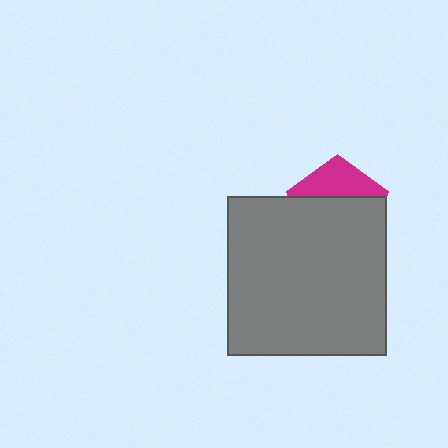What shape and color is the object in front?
The object in front is a gray square.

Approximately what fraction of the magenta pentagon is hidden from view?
Roughly 67% of the magenta pentagon is hidden behind the gray square.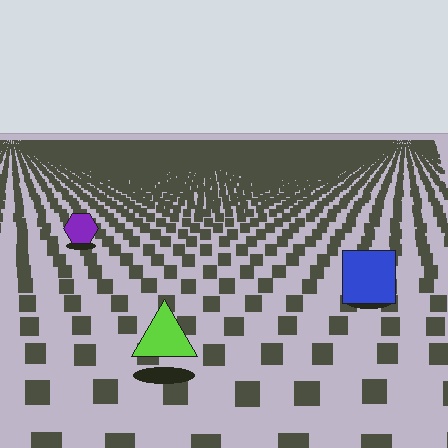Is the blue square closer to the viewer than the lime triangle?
No. The lime triangle is closer — you can tell from the texture gradient: the ground texture is coarser near it.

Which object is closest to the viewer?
The lime triangle is closest. The texture marks near it are larger and more spread out.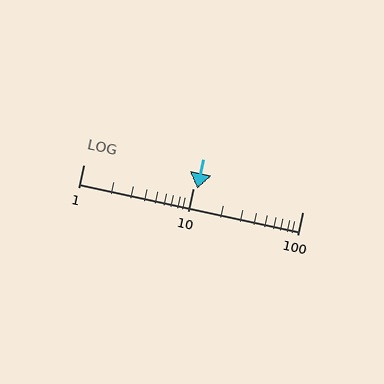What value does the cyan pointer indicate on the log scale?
The pointer indicates approximately 11.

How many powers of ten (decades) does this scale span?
The scale spans 2 decades, from 1 to 100.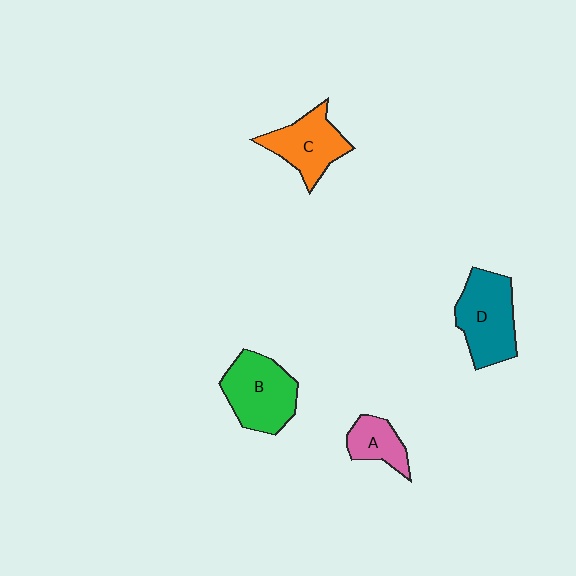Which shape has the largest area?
Shape D (teal).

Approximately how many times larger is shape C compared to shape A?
Approximately 1.6 times.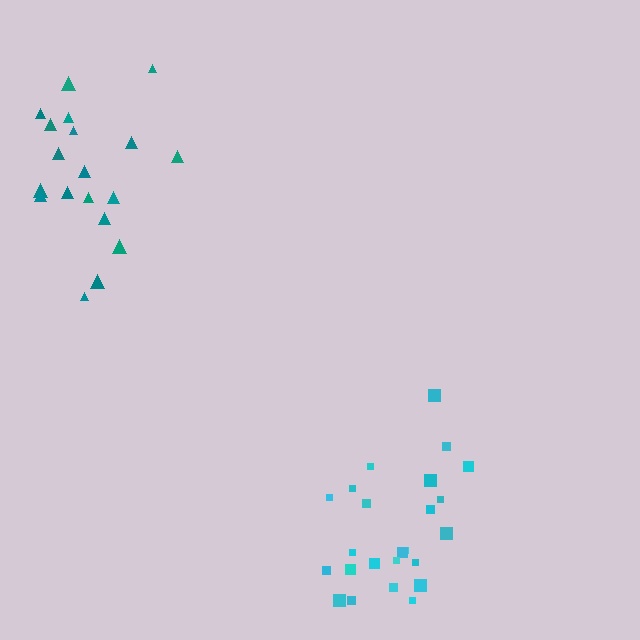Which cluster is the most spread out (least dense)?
Teal.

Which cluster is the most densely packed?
Cyan.